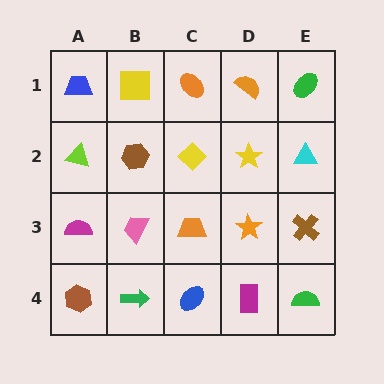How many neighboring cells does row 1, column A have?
2.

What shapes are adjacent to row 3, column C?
A yellow diamond (row 2, column C), a blue ellipse (row 4, column C), a pink trapezoid (row 3, column B), an orange star (row 3, column D).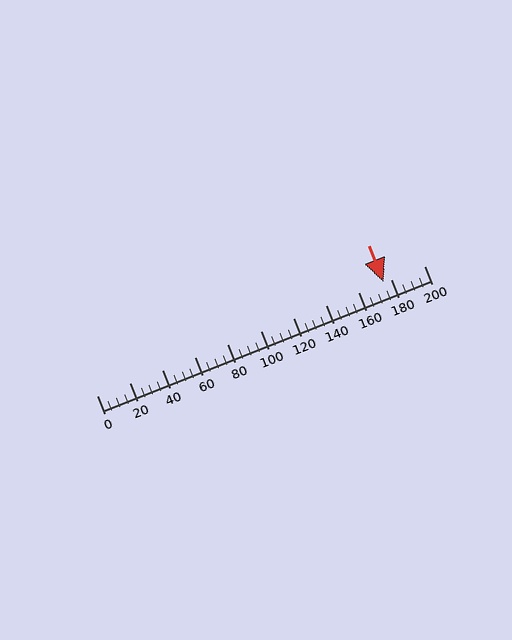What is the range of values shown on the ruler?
The ruler shows values from 0 to 200.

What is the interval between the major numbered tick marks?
The major tick marks are spaced 20 units apart.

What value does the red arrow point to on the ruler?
The red arrow points to approximately 175.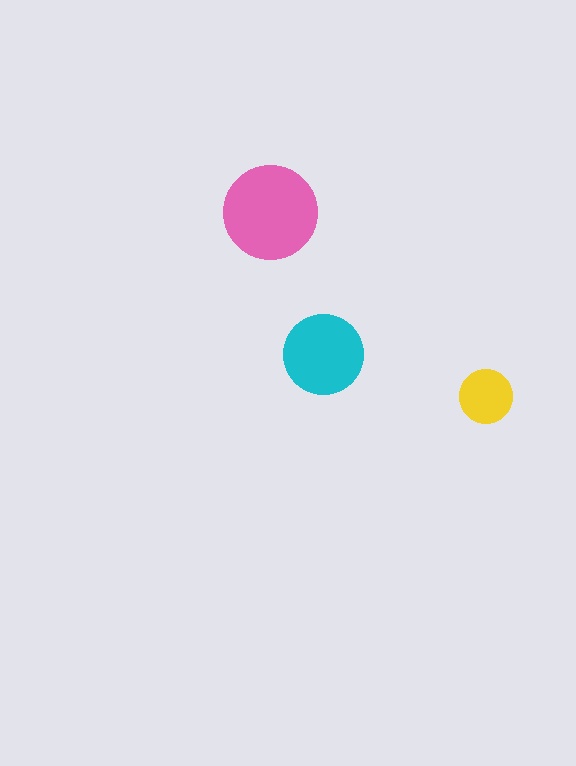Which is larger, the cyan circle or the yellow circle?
The cyan one.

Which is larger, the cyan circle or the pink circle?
The pink one.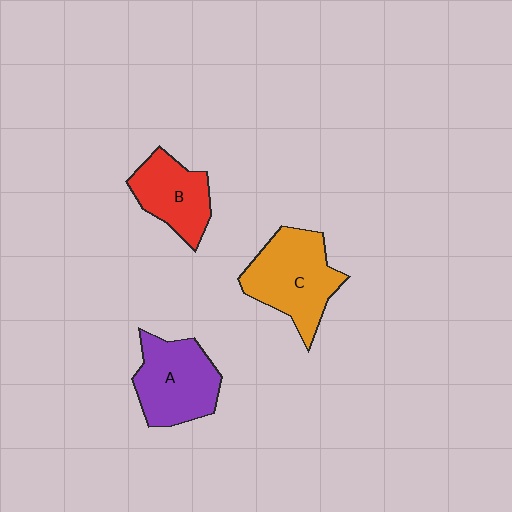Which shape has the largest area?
Shape C (orange).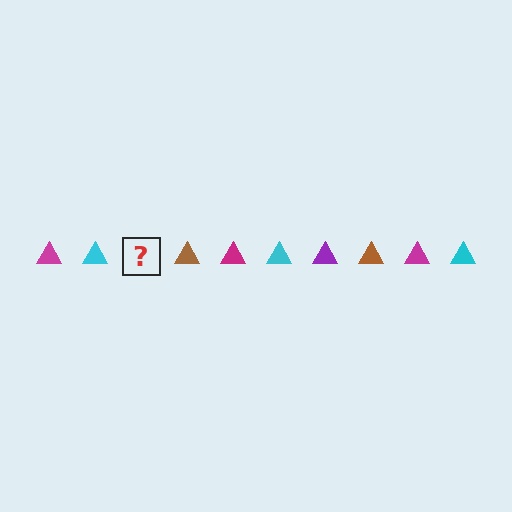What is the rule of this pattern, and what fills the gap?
The rule is that the pattern cycles through magenta, cyan, purple, brown triangles. The gap should be filled with a purple triangle.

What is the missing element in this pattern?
The missing element is a purple triangle.